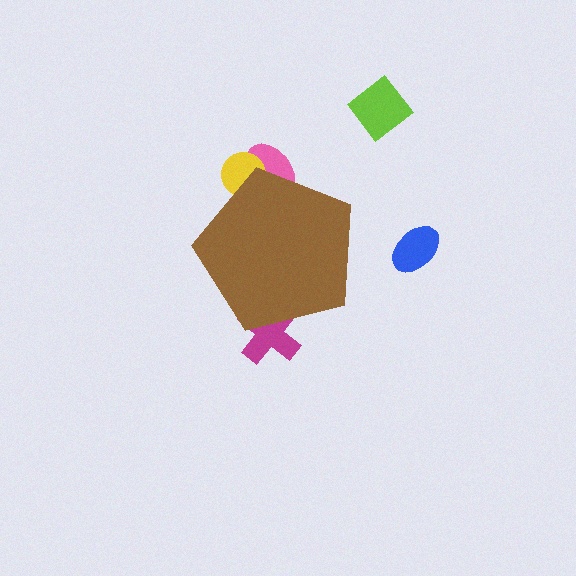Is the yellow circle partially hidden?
Yes, the yellow circle is partially hidden behind the brown pentagon.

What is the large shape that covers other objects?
A brown pentagon.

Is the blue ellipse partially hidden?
No, the blue ellipse is fully visible.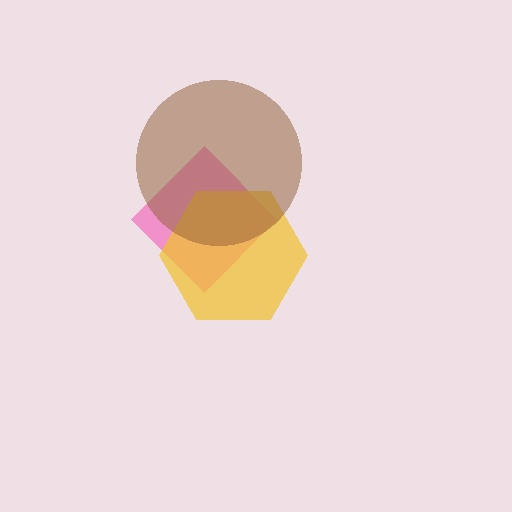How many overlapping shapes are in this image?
There are 3 overlapping shapes in the image.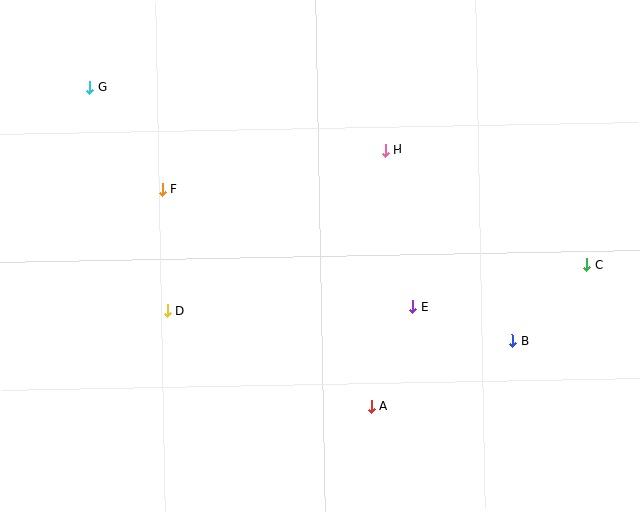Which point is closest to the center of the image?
Point E at (413, 307) is closest to the center.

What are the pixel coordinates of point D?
Point D is at (167, 310).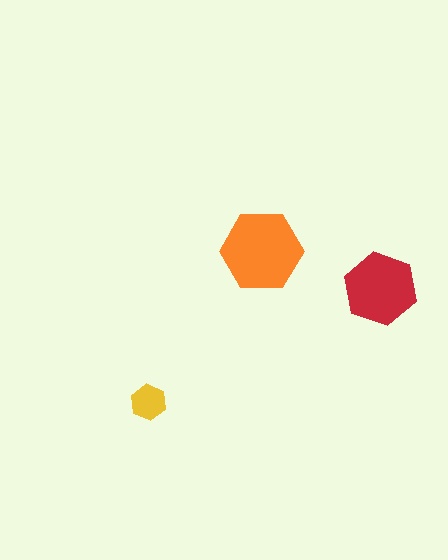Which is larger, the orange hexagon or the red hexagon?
The orange one.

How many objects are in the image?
There are 3 objects in the image.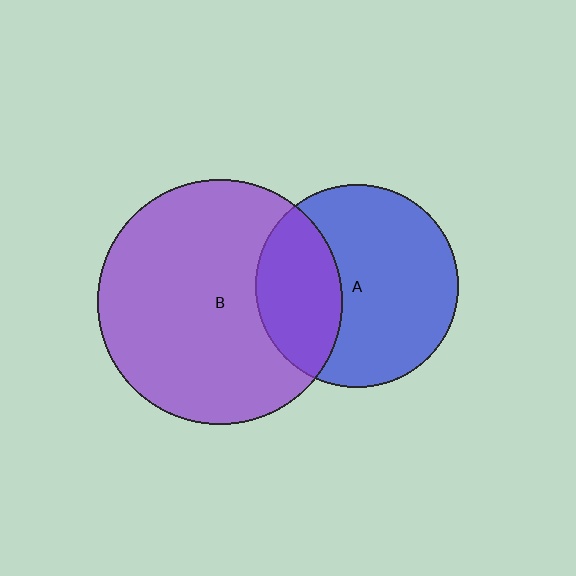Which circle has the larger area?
Circle B (purple).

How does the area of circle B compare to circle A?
Approximately 1.5 times.